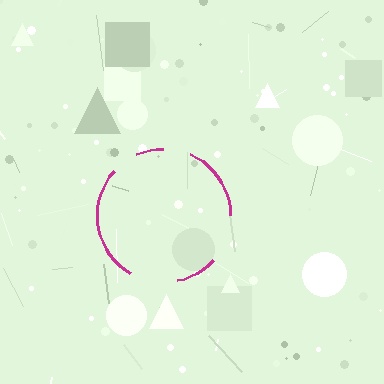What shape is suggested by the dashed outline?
The dashed outline suggests a circle.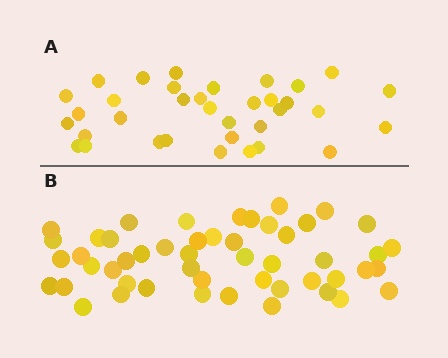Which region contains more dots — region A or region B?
Region B (the bottom region) has more dots.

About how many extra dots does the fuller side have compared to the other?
Region B has approximately 15 more dots than region A.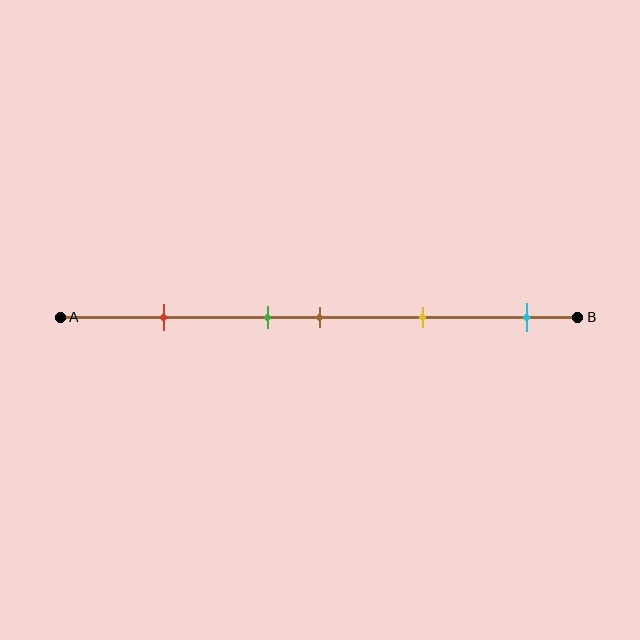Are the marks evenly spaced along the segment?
No, the marks are not evenly spaced.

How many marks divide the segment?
There are 5 marks dividing the segment.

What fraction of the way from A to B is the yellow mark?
The yellow mark is approximately 70% (0.7) of the way from A to B.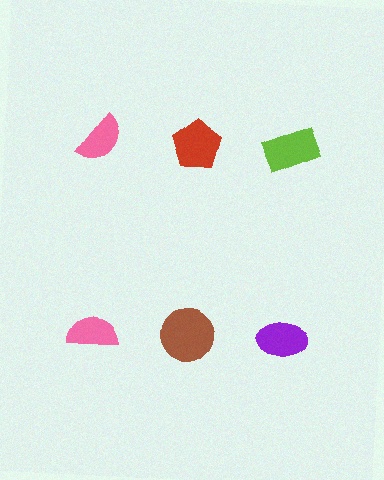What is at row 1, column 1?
A pink semicircle.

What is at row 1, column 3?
A lime rectangle.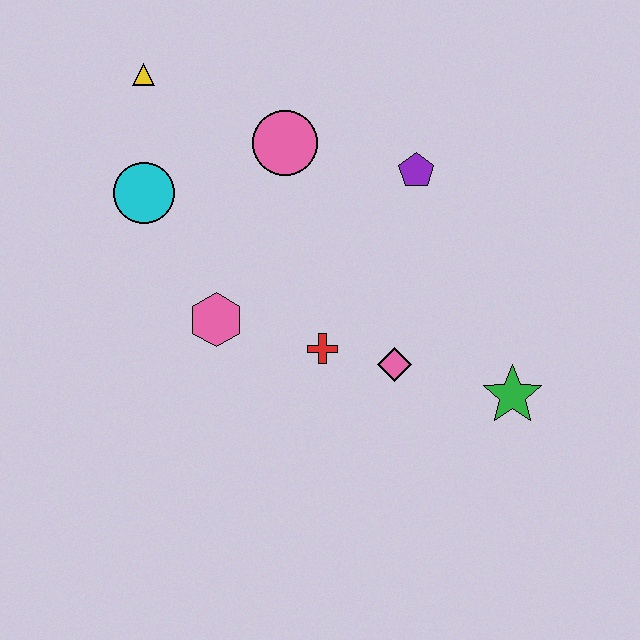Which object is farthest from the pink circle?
The green star is farthest from the pink circle.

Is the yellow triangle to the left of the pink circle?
Yes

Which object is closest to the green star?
The pink diamond is closest to the green star.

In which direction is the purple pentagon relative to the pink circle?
The purple pentagon is to the right of the pink circle.